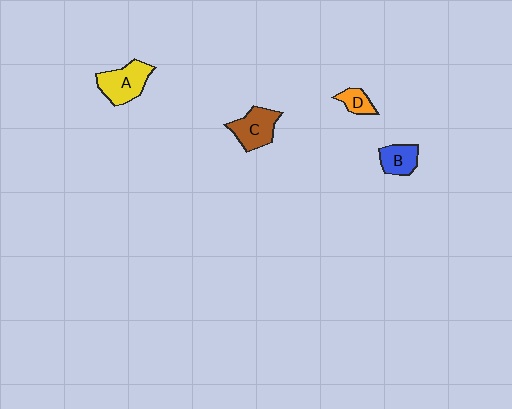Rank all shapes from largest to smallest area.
From largest to smallest: A (yellow), C (brown), B (blue), D (orange).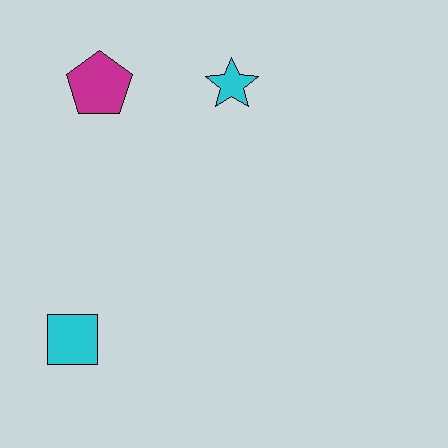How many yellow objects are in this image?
There are no yellow objects.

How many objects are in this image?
There are 3 objects.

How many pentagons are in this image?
There is 1 pentagon.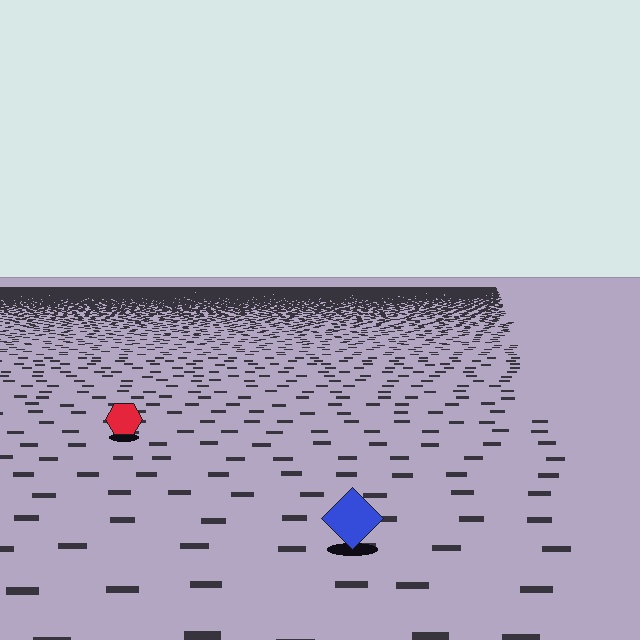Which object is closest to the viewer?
The blue diamond is closest. The texture marks near it are larger and more spread out.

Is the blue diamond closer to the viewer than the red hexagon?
Yes. The blue diamond is closer — you can tell from the texture gradient: the ground texture is coarser near it.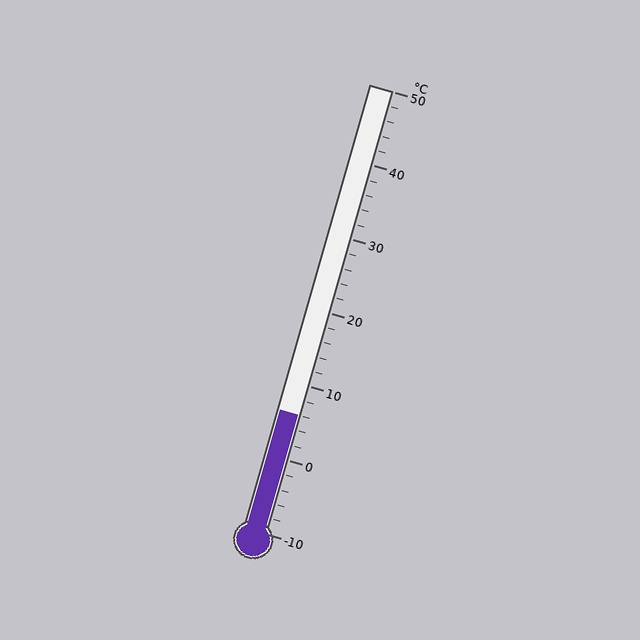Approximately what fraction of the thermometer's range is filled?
The thermometer is filled to approximately 25% of its range.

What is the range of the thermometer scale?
The thermometer scale ranges from -10°C to 50°C.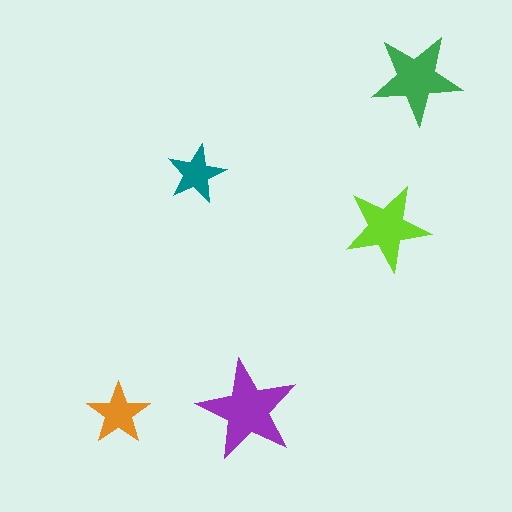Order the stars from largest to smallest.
the purple one, the green one, the lime one, the orange one, the teal one.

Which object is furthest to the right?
The green star is rightmost.